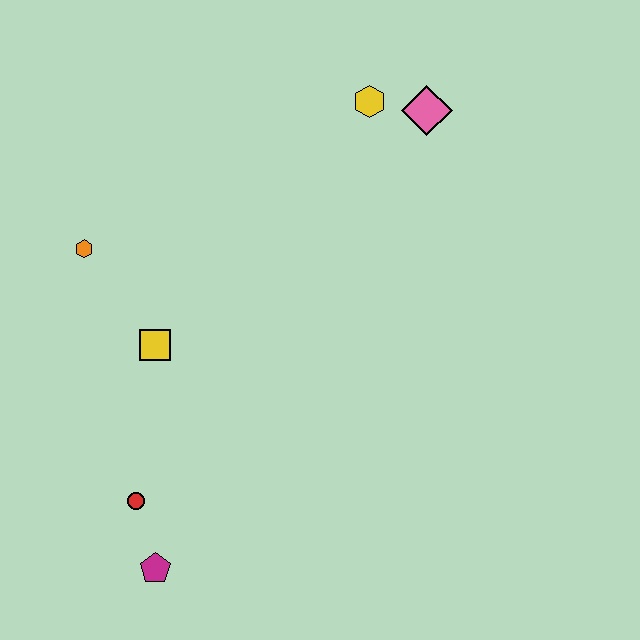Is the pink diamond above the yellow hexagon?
No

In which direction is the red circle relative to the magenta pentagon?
The red circle is above the magenta pentagon.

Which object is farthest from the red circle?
The pink diamond is farthest from the red circle.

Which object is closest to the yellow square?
The orange hexagon is closest to the yellow square.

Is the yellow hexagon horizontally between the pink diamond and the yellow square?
Yes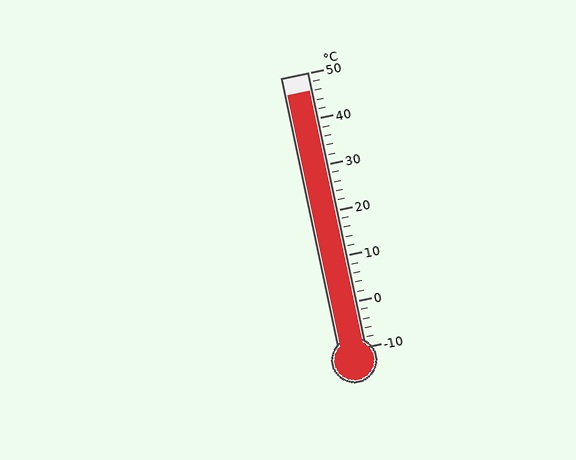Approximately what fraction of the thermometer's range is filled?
The thermometer is filled to approximately 95% of its range.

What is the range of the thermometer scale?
The thermometer scale ranges from -10°C to 50°C.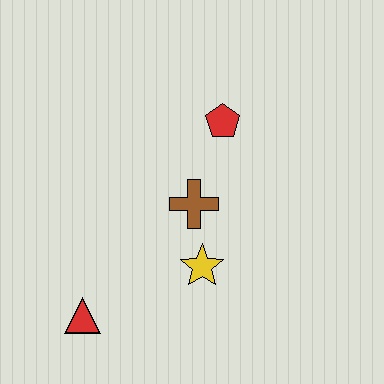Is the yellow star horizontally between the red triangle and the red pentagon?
Yes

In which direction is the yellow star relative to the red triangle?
The yellow star is to the right of the red triangle.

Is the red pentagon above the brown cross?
Yes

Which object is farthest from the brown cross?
The red triangle is farthest from the brown cross.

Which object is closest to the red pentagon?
The brown cross is closest to the red pentagon.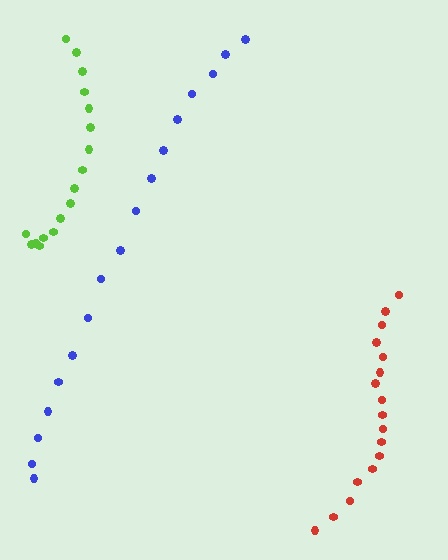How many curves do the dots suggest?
There are 3 distinct paths.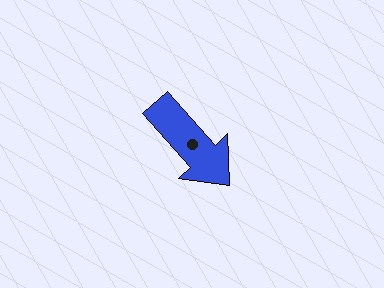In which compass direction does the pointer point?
Southeast.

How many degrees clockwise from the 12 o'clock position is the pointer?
Approximately 138 degrees.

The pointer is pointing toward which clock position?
Roughly 5 o'clock.